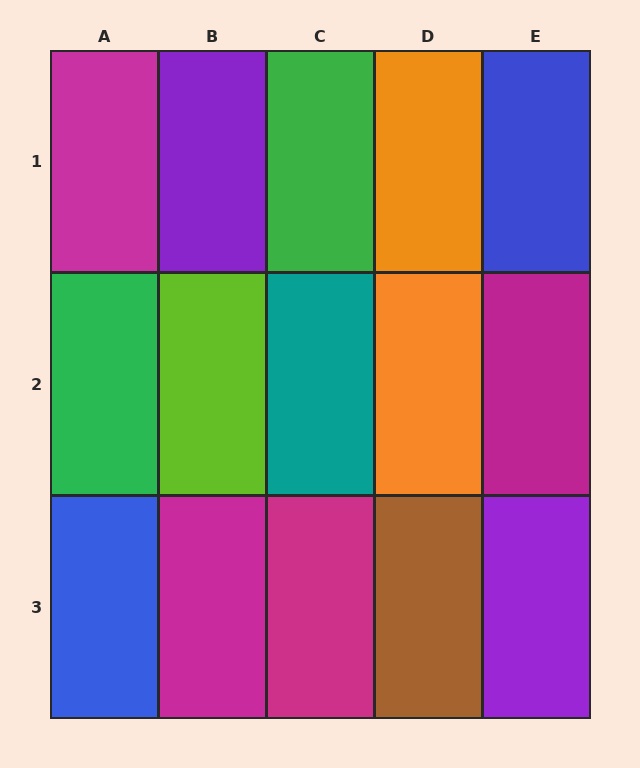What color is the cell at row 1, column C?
Green.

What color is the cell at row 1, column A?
Magenta.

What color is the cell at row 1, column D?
Orange.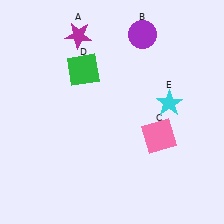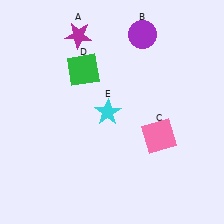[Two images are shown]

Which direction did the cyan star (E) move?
The cyan star (E) moved left.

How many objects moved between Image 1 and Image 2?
1 object moved between the two images.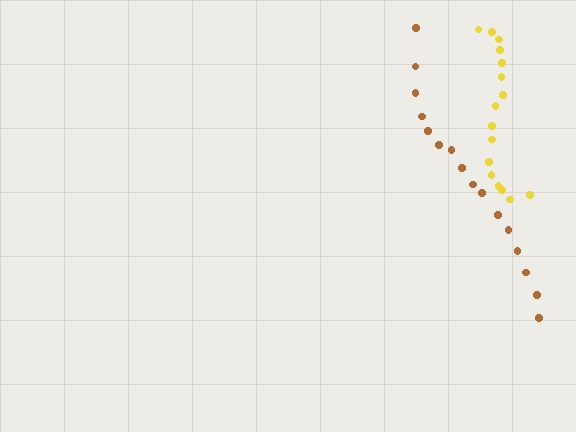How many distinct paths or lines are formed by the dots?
There are 2 distinct paths.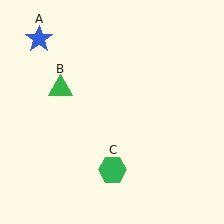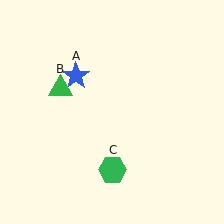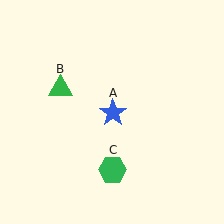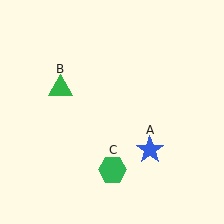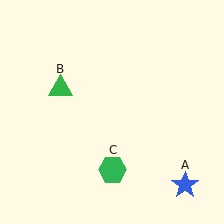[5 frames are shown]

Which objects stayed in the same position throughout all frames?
Green triangle (object B) and green hexagon (object C) remained stationary.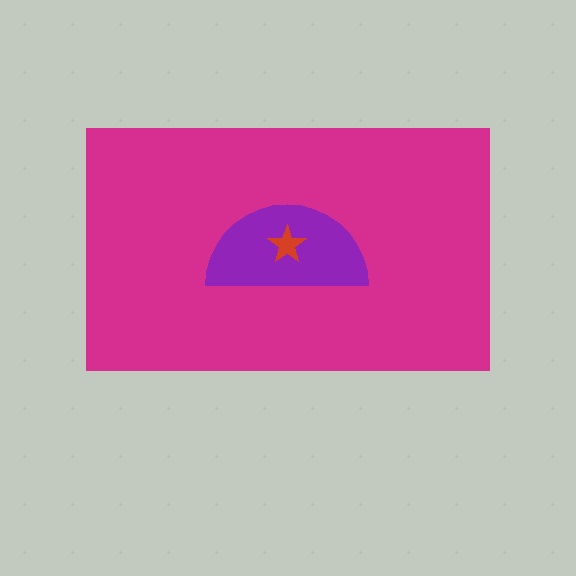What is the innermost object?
The red star.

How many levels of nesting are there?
3.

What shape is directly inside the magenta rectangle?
The purple semicircle.